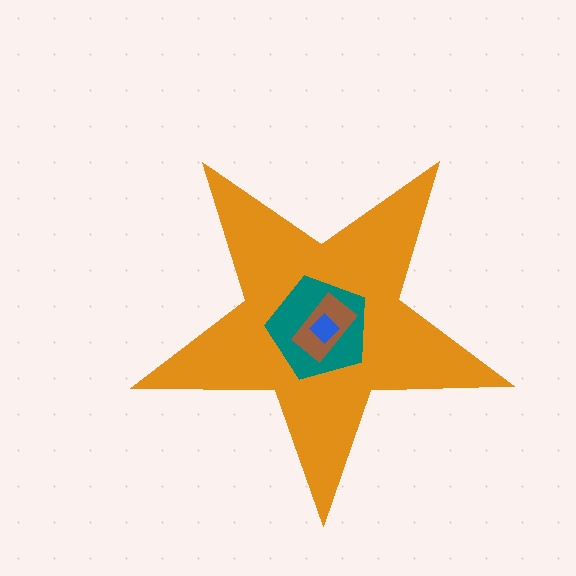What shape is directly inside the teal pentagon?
The brown rectangle.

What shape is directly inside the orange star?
The teal pentagon.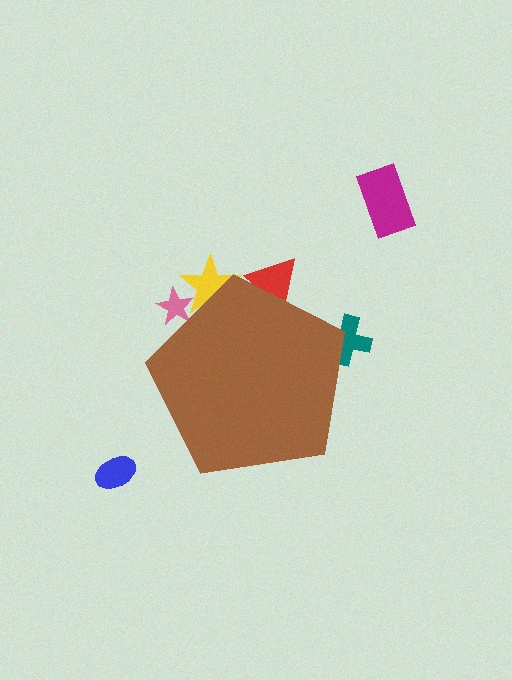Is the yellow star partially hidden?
Yes, the yellow star is partially hidden behind the brown pentagon.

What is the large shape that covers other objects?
A brown pentagon.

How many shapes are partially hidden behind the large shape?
4 shapes are partially hidden.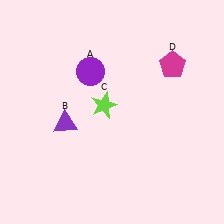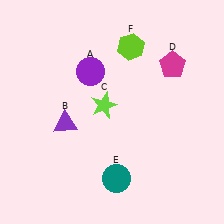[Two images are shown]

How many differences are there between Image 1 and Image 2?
There are 2 differences between the two images.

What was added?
A teal circle (E), a lime hexagon (F) were added in Image 2.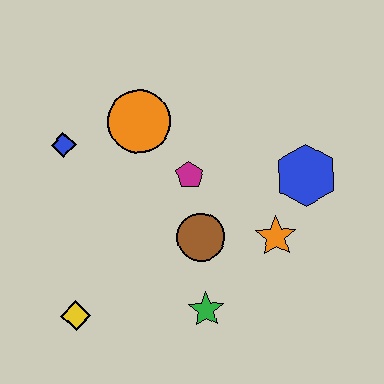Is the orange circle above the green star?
Yes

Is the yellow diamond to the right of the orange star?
No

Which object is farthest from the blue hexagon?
The yellow diamond is farthest from the blue hexagon.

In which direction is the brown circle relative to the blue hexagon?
The brown circle is to the left of the blue hexagon.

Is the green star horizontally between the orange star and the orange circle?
Yes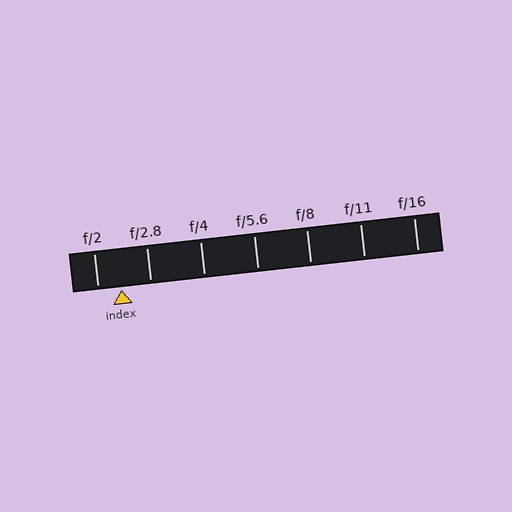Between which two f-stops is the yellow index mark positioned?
The index mark is between f/2 and f/2.8.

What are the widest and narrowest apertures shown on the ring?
The widest aperture shown is f/2 and the narrowest is f/16.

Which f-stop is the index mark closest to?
The index mark is closest to f/2.